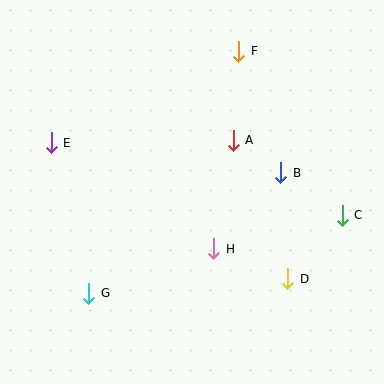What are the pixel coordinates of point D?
Point D is at (288, 279).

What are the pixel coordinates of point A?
Point A is at (233, 140).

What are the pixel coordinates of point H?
Point H is at (214, 249).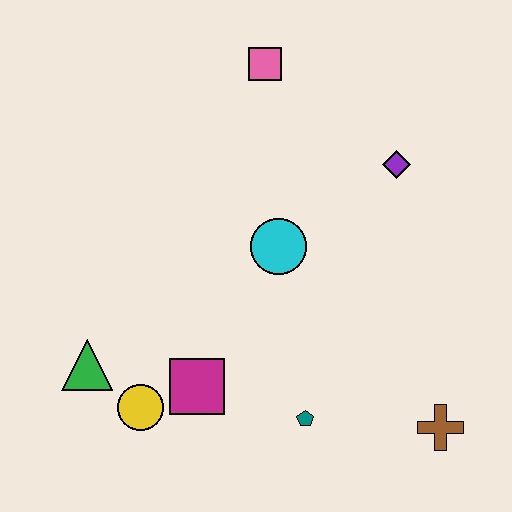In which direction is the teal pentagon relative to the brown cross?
The teal pentagon is to the left of the brown cross.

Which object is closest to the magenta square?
The yellow circle is closest to the magenta square.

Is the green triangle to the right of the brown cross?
No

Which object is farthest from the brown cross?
The pink square is farthest from the brown cross.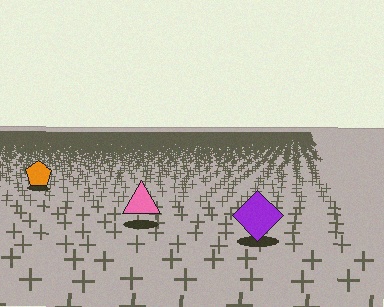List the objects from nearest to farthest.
From nearest to farthest: the purple diamond, the pink triangle, the orange pentagon.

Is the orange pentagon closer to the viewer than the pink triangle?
No. The pink triangle is closer — you can tell from the texture gradient: the ground texture is coarser near it.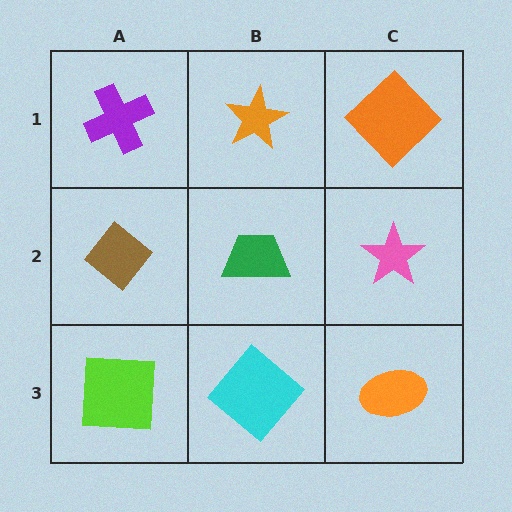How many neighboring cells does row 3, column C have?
2.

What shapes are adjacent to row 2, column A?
A purple cross (row 1, column A), a lime square (row 3, column A), a green trapezoid (row 2, column B).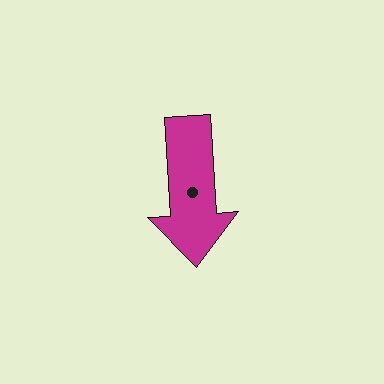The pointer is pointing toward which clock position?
Roughly 6 o'clock.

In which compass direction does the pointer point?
South.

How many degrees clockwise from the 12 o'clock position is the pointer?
Approximately 176 degrees.